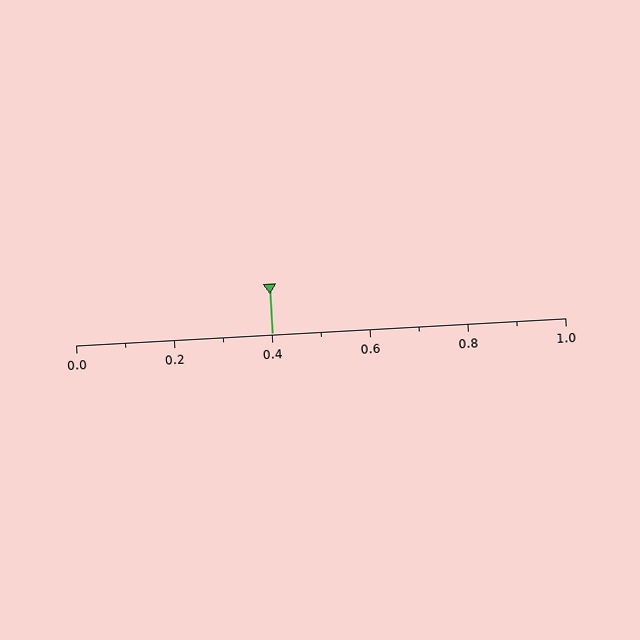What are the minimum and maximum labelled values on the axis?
The axis runs from 0.0 to 1.0.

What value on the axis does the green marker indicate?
The marker indicates approximately 0.4.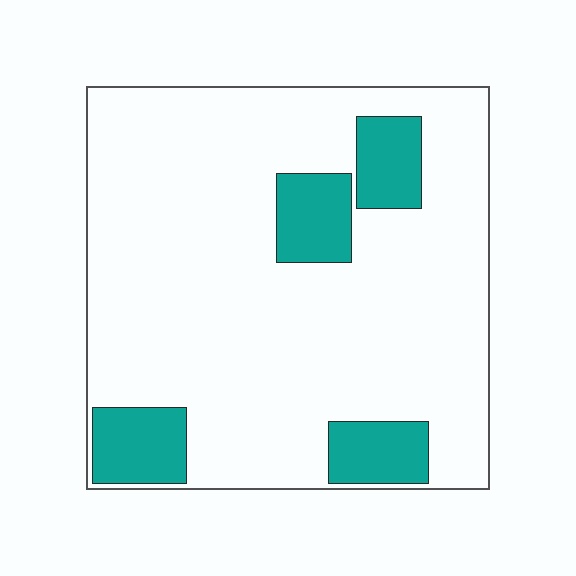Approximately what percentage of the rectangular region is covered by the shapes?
Approximately 15%.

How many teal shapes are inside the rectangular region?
4.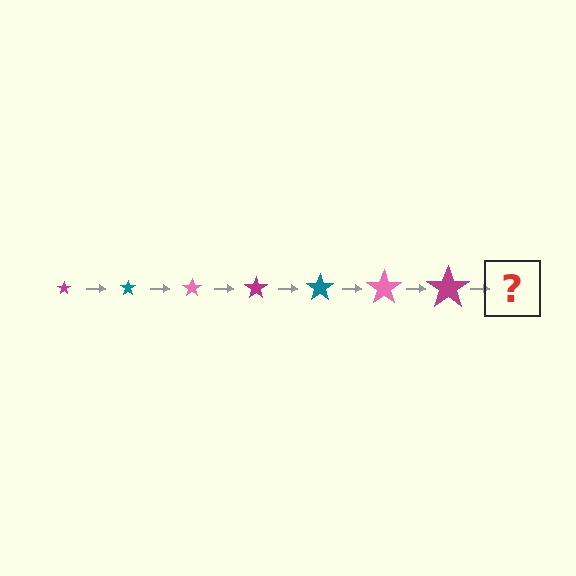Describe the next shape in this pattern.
It should be a teal star, larger than the previous one.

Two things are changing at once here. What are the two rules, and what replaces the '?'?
The two rules are that the star grows larger each step and the color cycles through magenta, teal, and pink. The '?' should be a teal star, larger than the previous one.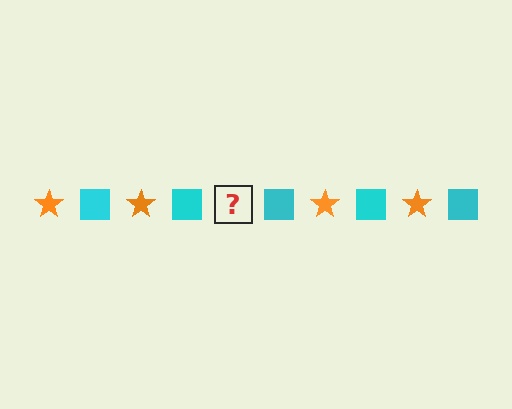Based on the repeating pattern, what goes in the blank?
The blank should be an orange star.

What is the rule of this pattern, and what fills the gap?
The rule is that the pattern alternates between orange star and cyan square. The gap should be filled with an orange star.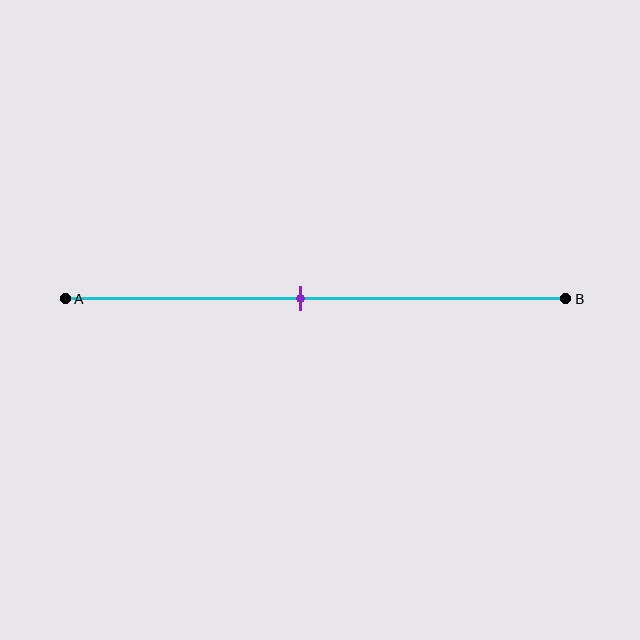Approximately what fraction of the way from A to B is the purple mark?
The purple mark is approximately 45% of the way from A to B.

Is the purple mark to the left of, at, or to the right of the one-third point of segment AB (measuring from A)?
The purple mark is to the right of the one-third point of segment AB.